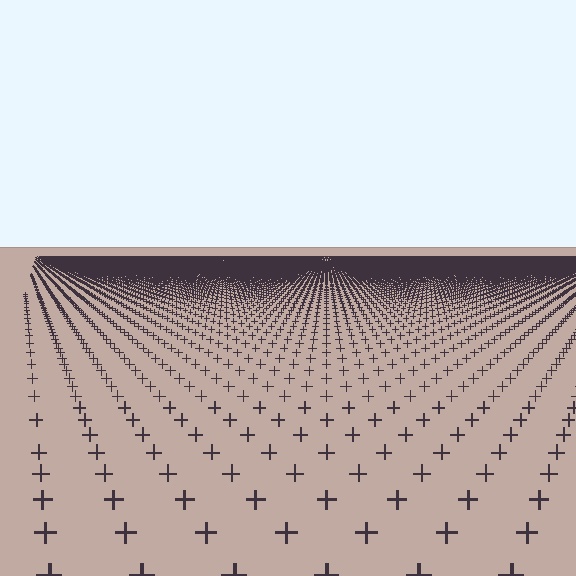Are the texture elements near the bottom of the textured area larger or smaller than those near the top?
Larger. Near the bottom, elements are closer to the viewer and appear at a bigger on-screen size.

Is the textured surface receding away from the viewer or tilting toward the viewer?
The surface is receding away from the viewer. Texture elements get smaller and denser toward the top.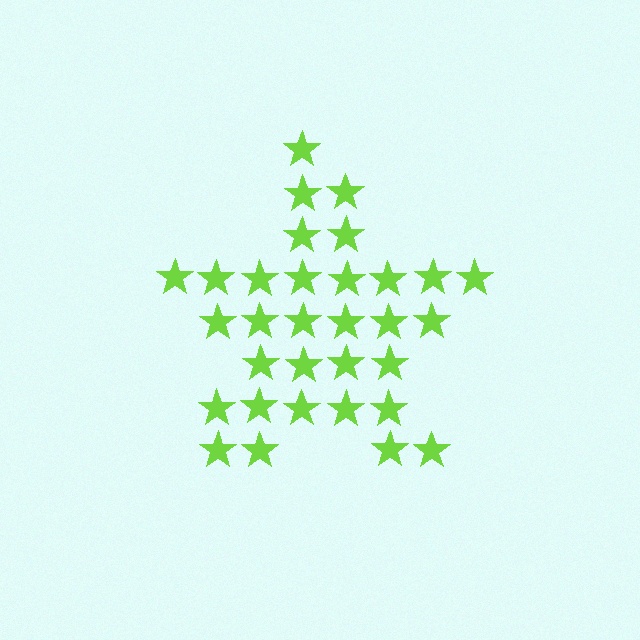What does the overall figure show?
The overall figure shows a star.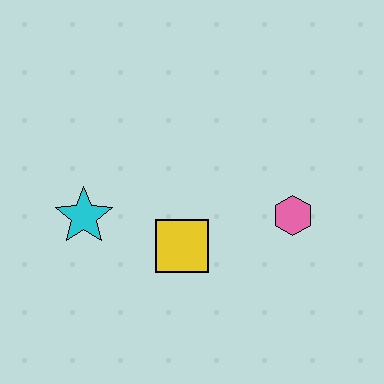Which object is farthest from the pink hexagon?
The cyan star is farthest from the pink hexagon.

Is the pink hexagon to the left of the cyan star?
No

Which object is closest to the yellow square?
The cyan star is closest to the yellow square.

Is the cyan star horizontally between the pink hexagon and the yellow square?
No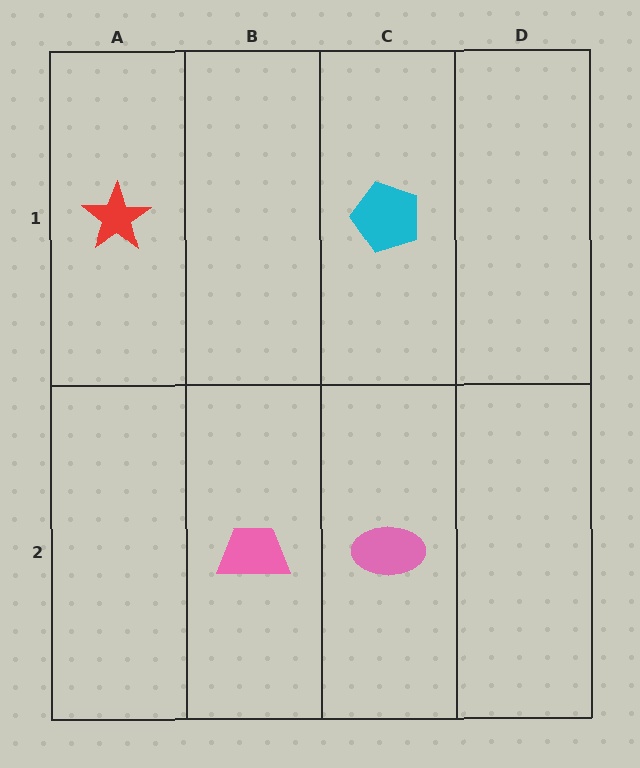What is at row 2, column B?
A pink trapezoid.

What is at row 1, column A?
A red star.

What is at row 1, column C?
A cyan pentagon.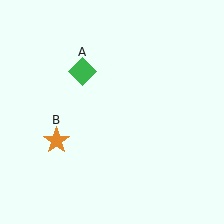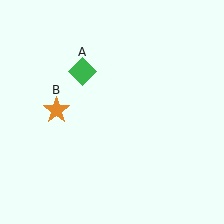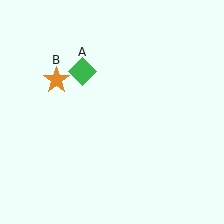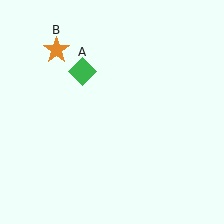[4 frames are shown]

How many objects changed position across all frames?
1 object changed position: orange star (object B).